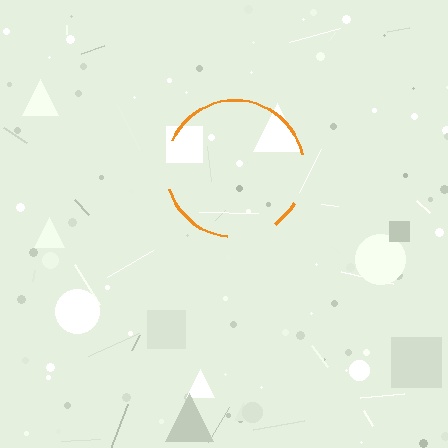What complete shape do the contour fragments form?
The contour fragments form a circle.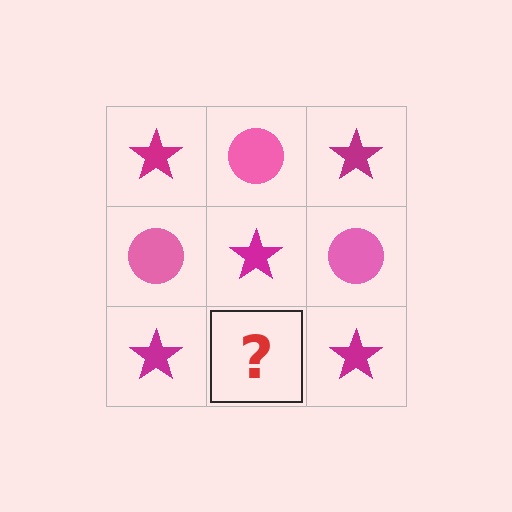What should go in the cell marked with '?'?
The missing cell should contain a pink circle.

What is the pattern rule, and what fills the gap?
The rule is that it alternates magenta star and pink circle in a checkerboard pattern. The gap should be filled with a pink circle.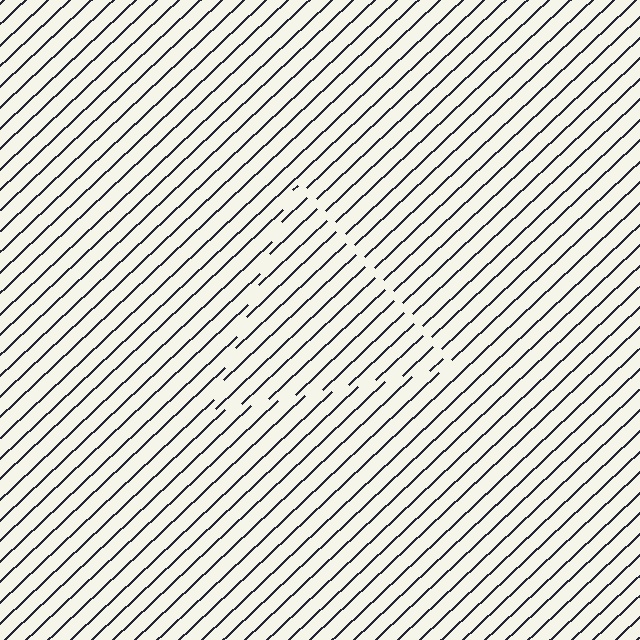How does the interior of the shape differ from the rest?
The interior of the shape contains the same grating, shifted by half a period — the contour is defined by the phase discontinuity where line-ends from the inner and outer gratings abut.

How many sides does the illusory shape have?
3 sides — the line-ends trace a triangle.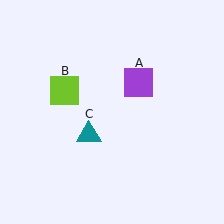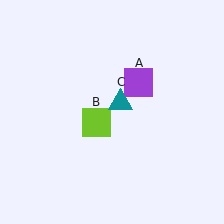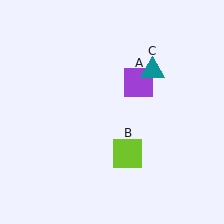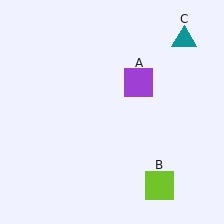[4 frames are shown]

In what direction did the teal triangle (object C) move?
The teal triangle (object C) moved up and to the right.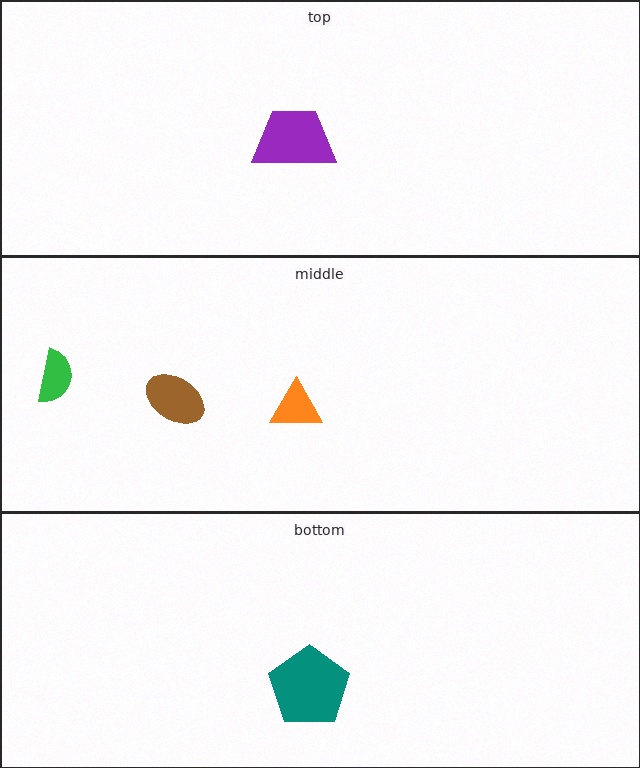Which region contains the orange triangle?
The middle region.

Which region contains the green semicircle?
The middle region.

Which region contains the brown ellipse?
The middle region.